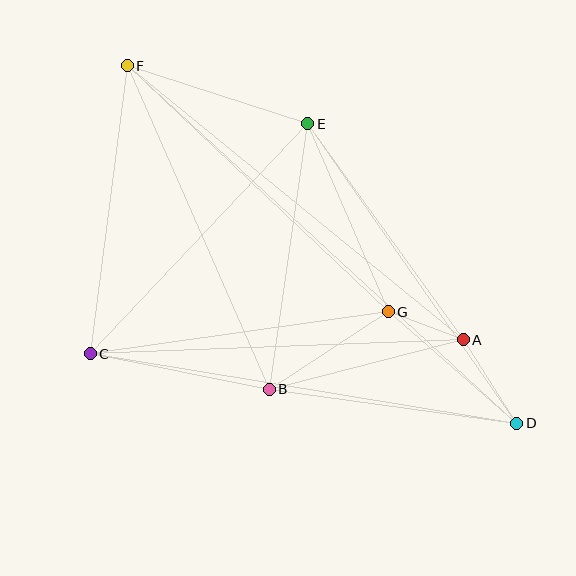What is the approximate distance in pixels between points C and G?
The distance between C and G is approximately 301 pixels.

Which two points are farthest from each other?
Points D and F are farthest from each other.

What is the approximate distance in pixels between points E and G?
The distance between E and G is approximately 205 pixels.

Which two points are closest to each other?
Points A and G are closest to each other.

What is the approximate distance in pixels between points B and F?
The distance between B and F is approximately 353 pixels.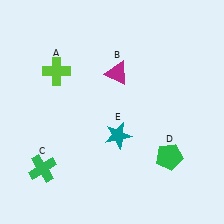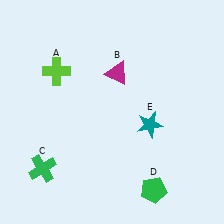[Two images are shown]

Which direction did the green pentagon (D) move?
The green pentagon (D) moved down.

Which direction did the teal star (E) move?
The teal star (E) moved right.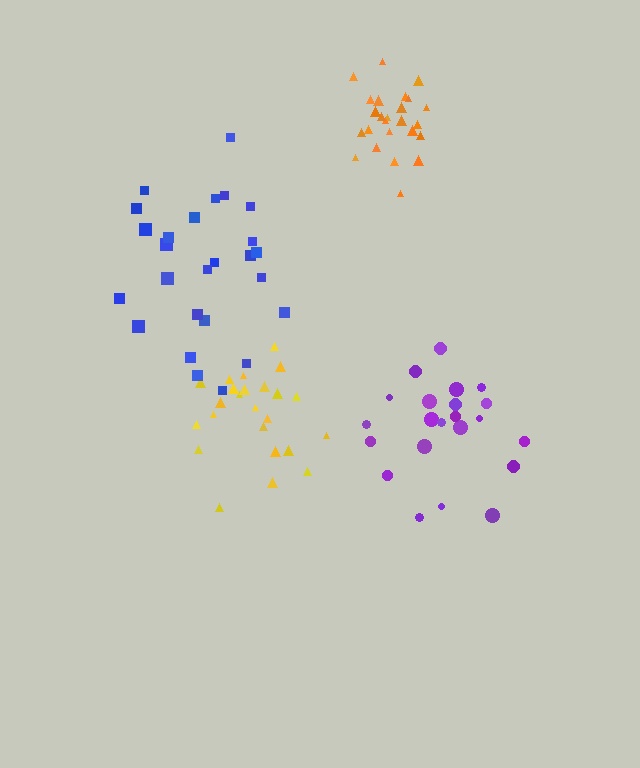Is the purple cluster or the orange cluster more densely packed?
Orange.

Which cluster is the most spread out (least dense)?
Yellow.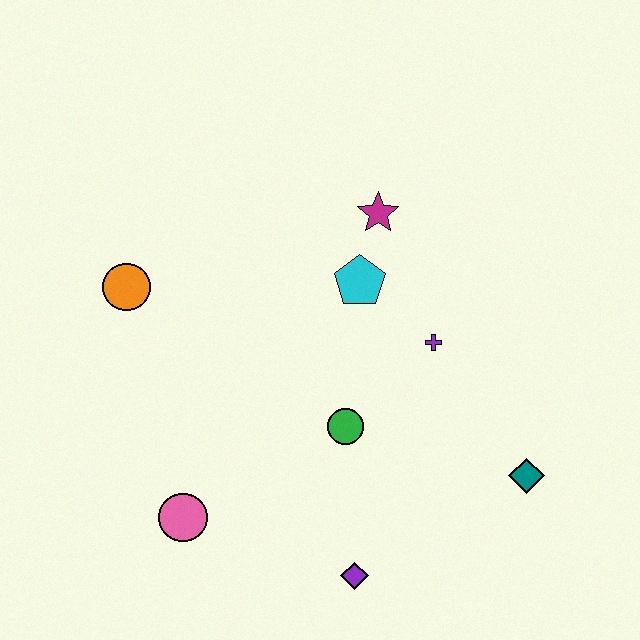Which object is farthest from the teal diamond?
The orange circle is farthest from the teal diamond.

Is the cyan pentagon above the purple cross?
Yes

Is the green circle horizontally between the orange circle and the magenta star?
Yes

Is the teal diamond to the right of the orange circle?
Yes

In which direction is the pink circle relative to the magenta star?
The pink circle is below the magenta star.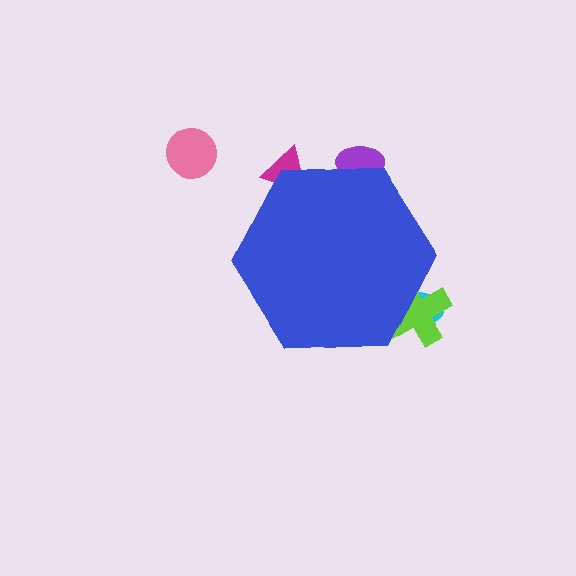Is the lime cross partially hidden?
Yes, the lime cross is partially hidden behind the blue hexagon.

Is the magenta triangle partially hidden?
Yes, the magenta triangle is partially hidden behind the blue hexagon.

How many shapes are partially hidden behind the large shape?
4 shapes are partially hidden.